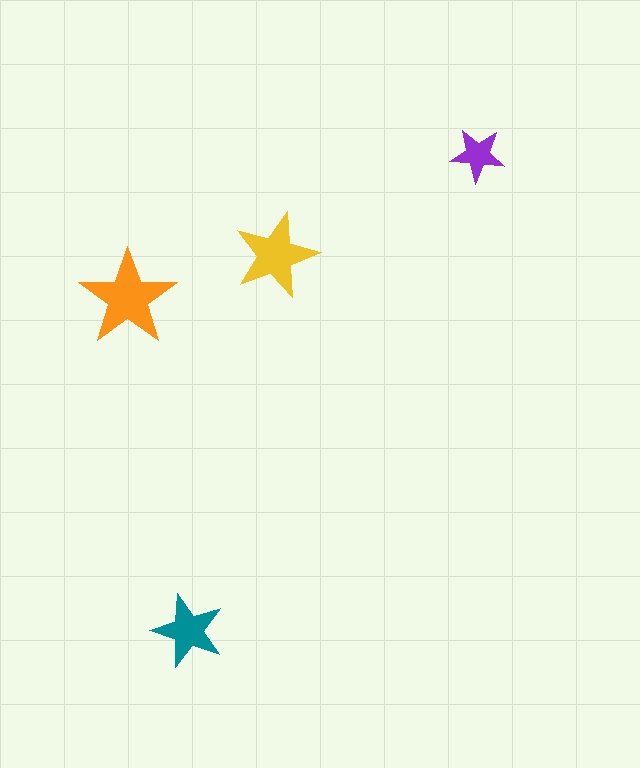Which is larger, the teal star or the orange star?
The orange one.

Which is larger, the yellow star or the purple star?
The yellow one.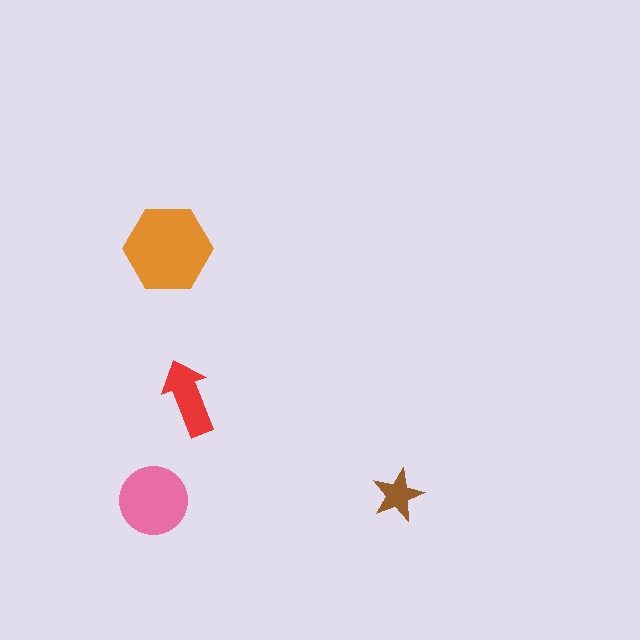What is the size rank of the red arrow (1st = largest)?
3rd.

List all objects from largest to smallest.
The orange hexagon, the pink circle, the red arrow, the brown star.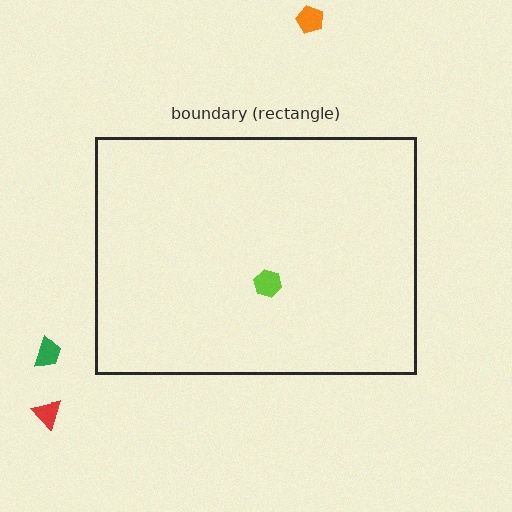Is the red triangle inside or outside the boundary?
Outside.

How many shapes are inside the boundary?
1 inside, 3 outside.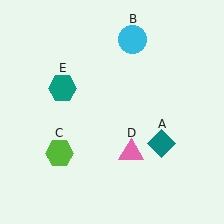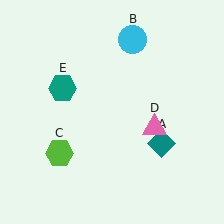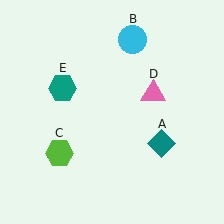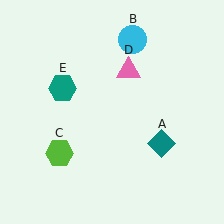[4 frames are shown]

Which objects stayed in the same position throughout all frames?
Teal diamond (object A) and cyan circle (object B) and lime hexagon (object C) and teal hexagon (object E) remained stationary.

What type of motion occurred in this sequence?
The pink triangle (object D) rotated counterclockwise around the center of the scene.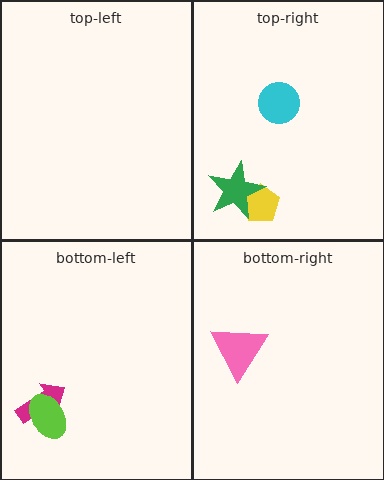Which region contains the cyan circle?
The top-right region.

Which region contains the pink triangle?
The bottom-right region.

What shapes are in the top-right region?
The cyan circle, the yellow pentagon, the green star.